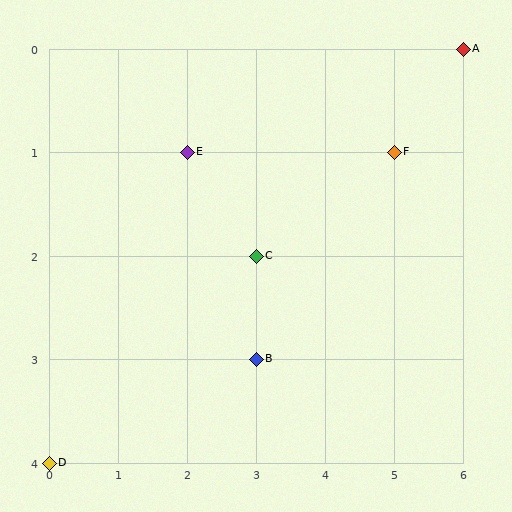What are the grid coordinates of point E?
Point E is at grid coordinates (2, 1).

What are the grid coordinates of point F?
Point F is at grid coordinates (5, 1).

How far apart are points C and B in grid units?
Points C and B are 1 row apart.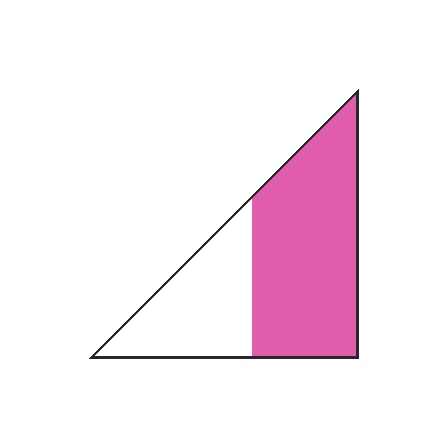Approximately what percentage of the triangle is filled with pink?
Approximately 65%.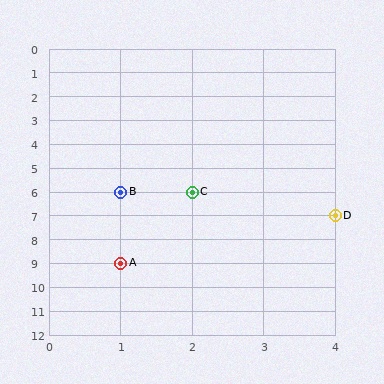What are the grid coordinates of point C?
Point C is at grid coordinates (2, 6).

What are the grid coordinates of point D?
Point D is at grid coordinates (4, 7).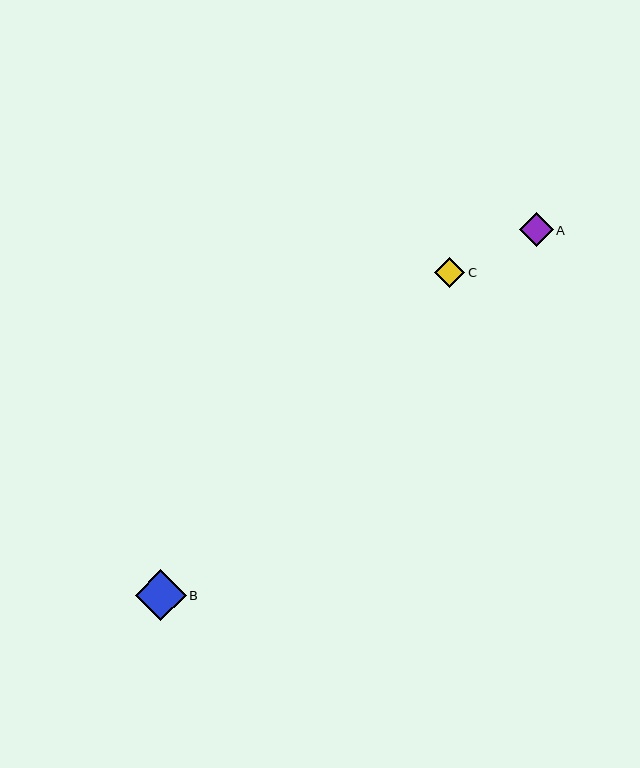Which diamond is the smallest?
Diamond C is the smallest with a size of approximately 31 pixels.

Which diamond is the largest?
Diamond B is the largest with a size of approximately 51 pixels.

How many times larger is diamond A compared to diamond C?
Diamond A is approximately 1.1 times the size of diamond C.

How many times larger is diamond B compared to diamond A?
Diamond B is approximately 1.5 times the size of diamond A.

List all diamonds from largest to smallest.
From largest to smallest: B, A, C.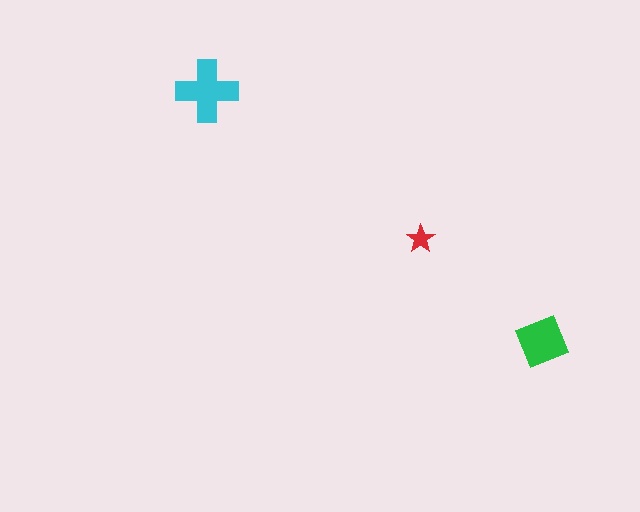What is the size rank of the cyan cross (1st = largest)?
1st.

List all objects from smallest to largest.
The red star, the green square, the cyan cross.